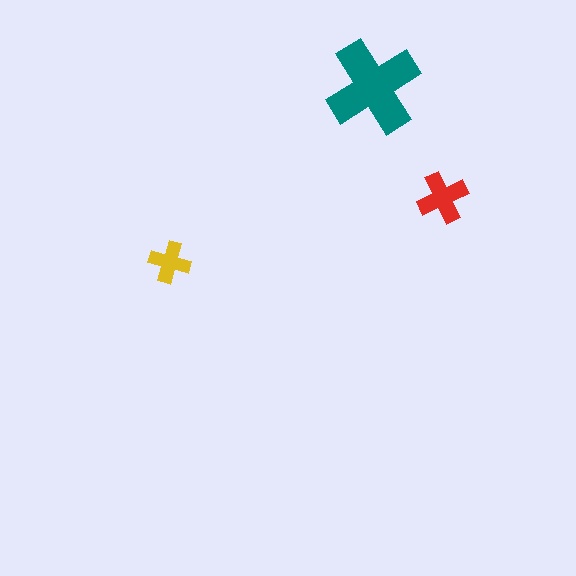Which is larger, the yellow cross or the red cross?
The red one.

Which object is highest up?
The teal cross is topmost.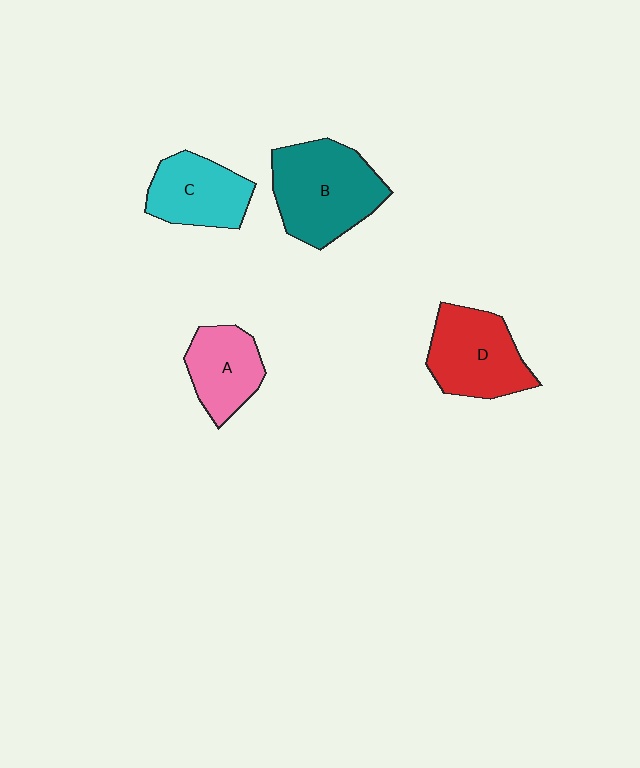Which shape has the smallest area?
Shape A (pink).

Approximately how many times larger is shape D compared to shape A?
Approximately 1.3 times.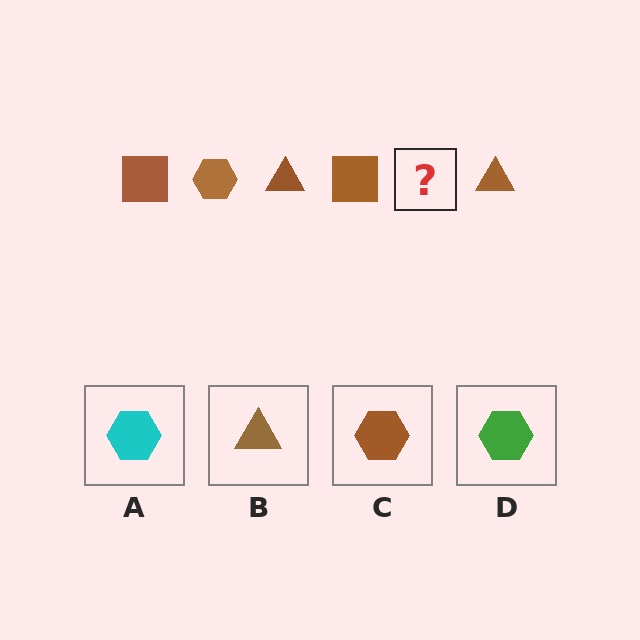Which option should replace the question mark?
Option C.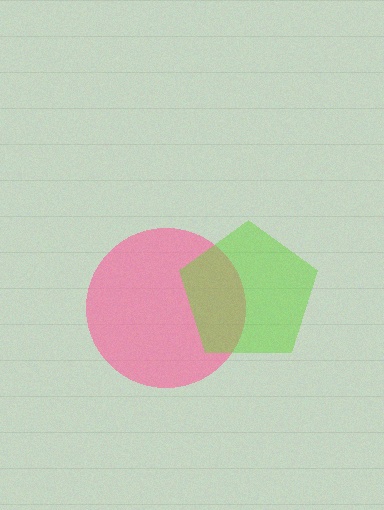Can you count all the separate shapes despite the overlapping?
Yes, there are 2 separate shapes.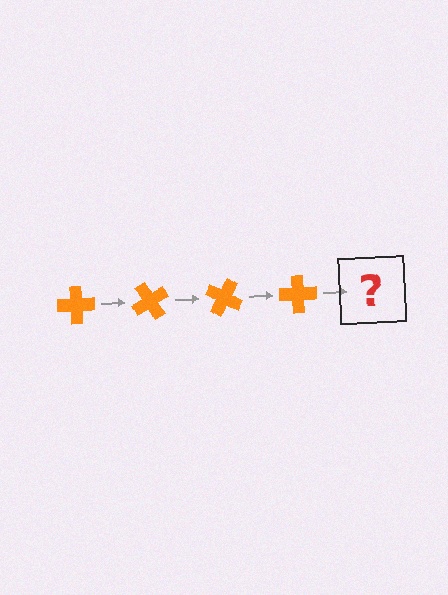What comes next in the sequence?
The next element should be an orange cross rotated 240 degrees.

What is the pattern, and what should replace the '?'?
The pattern is that the cross rotates 60 degrees each step. The '?' should be an orange cross rotated 240 degrees.